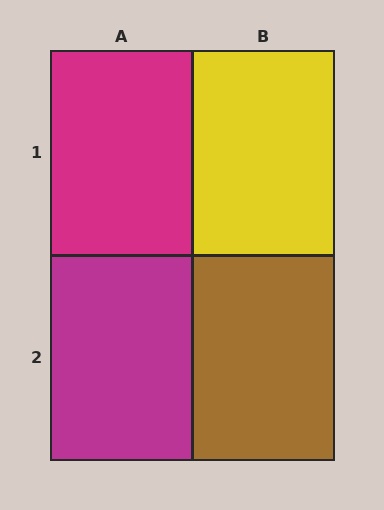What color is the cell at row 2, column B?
Brown.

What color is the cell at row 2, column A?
Magenta.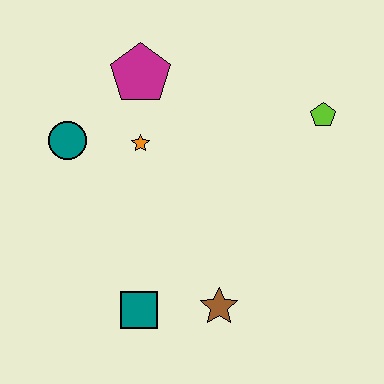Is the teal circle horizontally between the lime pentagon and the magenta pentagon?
No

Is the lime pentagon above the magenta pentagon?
No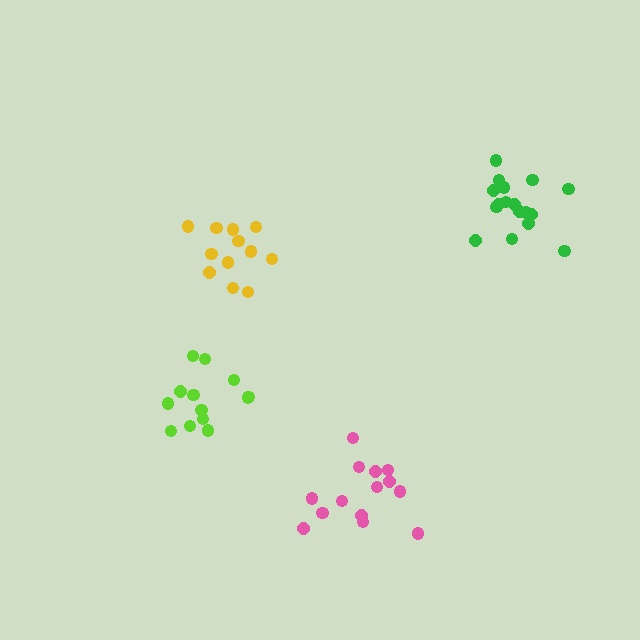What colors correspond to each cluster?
The clusters are colored: lime, yellow, pink, green.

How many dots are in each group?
Group 1: 13 dots, Group 2: 12 dots, Group 3: 14 dots, Group 4: 17 dots (56 total).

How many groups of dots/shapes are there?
There are 4 groups.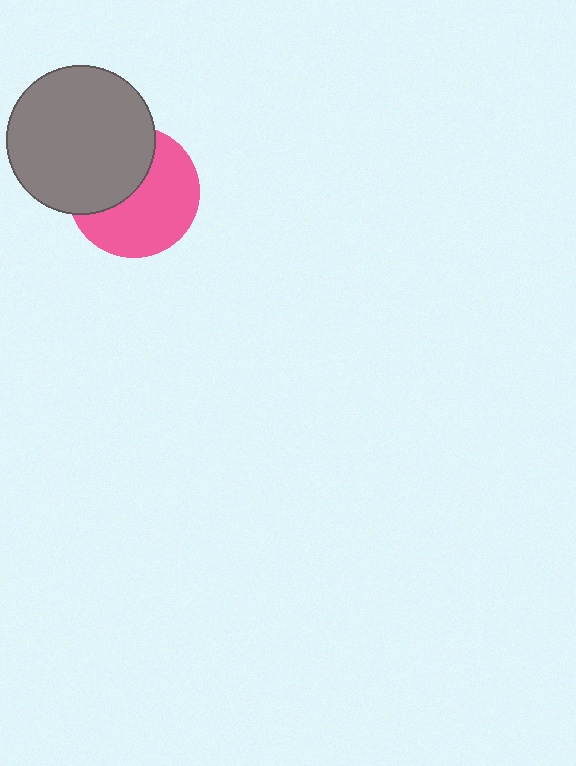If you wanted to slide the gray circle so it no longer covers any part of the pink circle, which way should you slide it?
Slide it toward the upper-left — that is the most direct way to separate the two shapes.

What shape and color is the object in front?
The object in front is a gray circle.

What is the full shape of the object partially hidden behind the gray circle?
The partially hidden object is a pink circle.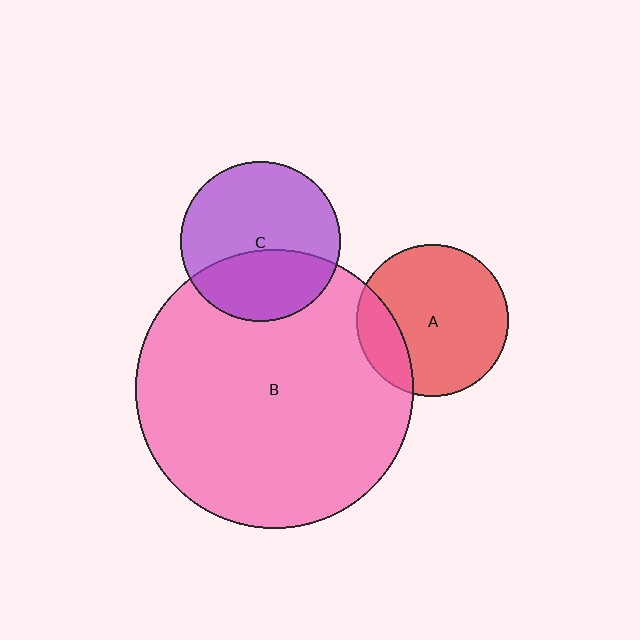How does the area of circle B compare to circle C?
Approximately 3.0 times.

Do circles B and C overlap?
Yes.